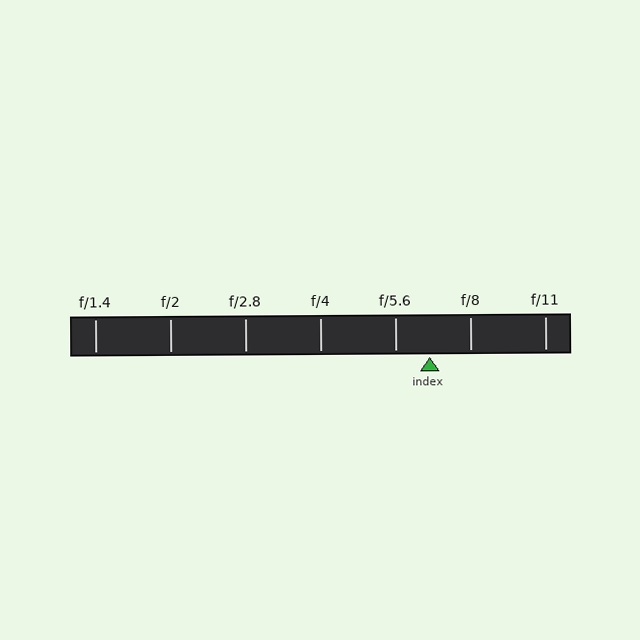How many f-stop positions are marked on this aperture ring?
There are 7 f-stop positions marked.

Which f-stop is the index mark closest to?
The index mark is closest to f/5.6.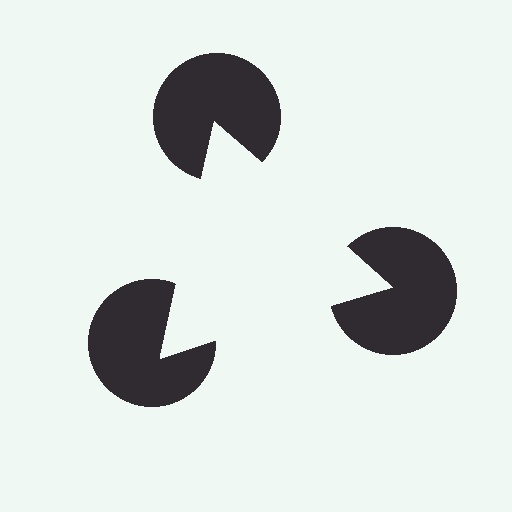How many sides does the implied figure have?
3 sides.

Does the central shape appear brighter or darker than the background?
It typically appears slightly brighter than the background, even though no actual brightness change is drawn.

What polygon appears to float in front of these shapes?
An illusory triangle — its edges are inferred from the aligned wedge cuts in the pac-man discs, not physically drawn.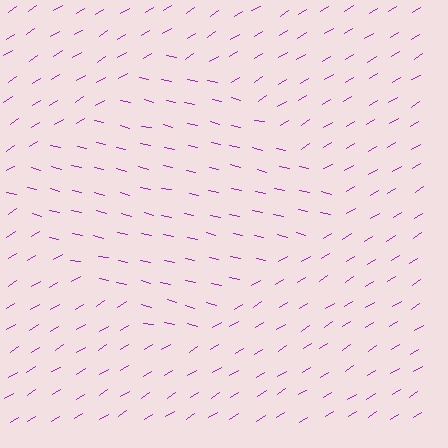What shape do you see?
I see a diamond.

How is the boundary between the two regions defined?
The boundary is defined purely by a change in line orientation (approximately 45 degrees difference). All lines are the same color and thickness.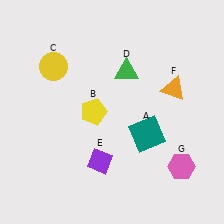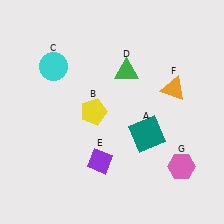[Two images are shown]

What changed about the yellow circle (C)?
In Image 1, C is yellow. In Image 2, it changed to cyan.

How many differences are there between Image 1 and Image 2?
There is 1 difference between the two images.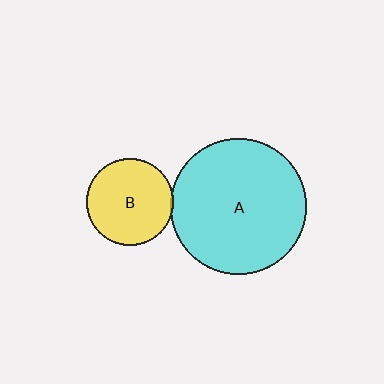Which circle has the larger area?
Circle A (cyan).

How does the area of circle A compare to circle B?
Approximately 2.5 times.